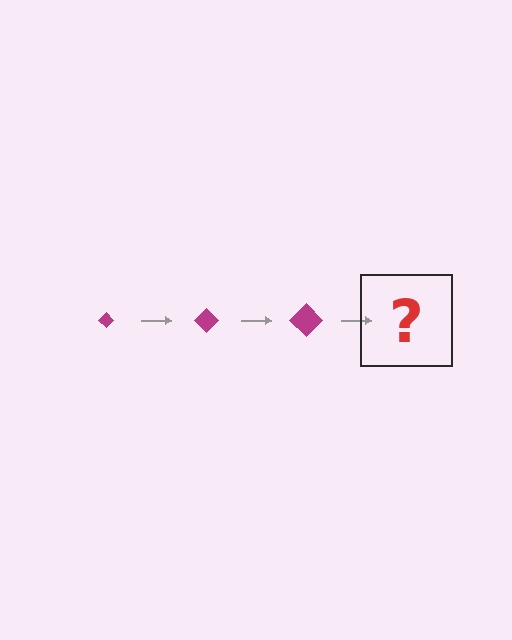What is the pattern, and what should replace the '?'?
The pattern is that the diamond gets progressively larger each step. The '?' should be a magenta diamond, larger than the previous one.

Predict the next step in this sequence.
The next step is a magenta diamond, larger than the previous one.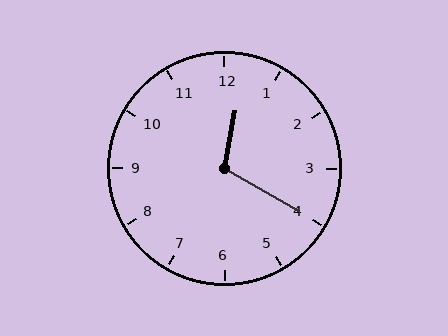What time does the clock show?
12:20.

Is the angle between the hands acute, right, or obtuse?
It is obtuse.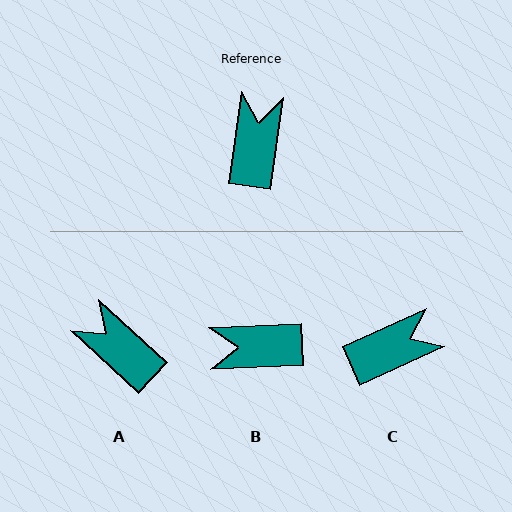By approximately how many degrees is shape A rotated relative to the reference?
Approximately 55 degrees counter-clockwise.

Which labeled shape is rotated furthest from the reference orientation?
B, about 101 degrees away.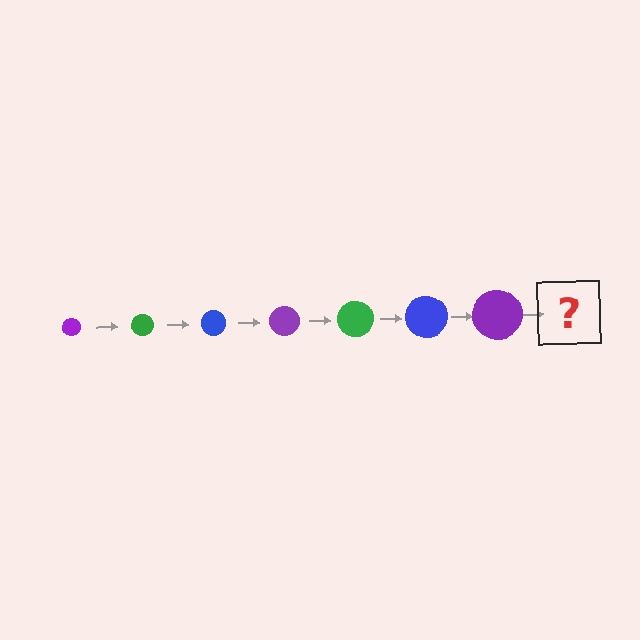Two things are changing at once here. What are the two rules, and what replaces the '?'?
The two rules are that the circle grows larger each step and the color cycles through purple, green, and blue. The '?' should be a green circle, larger than the previous one.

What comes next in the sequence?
The next element should be a green circle, larger than the previous one.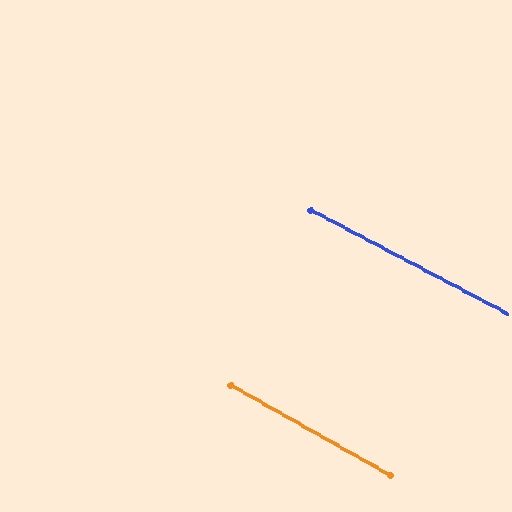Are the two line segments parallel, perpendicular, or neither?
Parallel — their directions differ by only 1.7°.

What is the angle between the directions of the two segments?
Approximately 2 degrees.